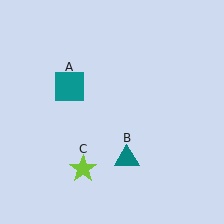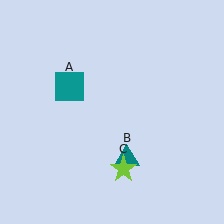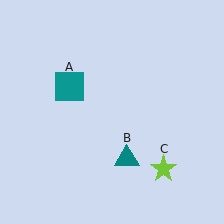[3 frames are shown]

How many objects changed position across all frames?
1 object changed position: lime star (object C).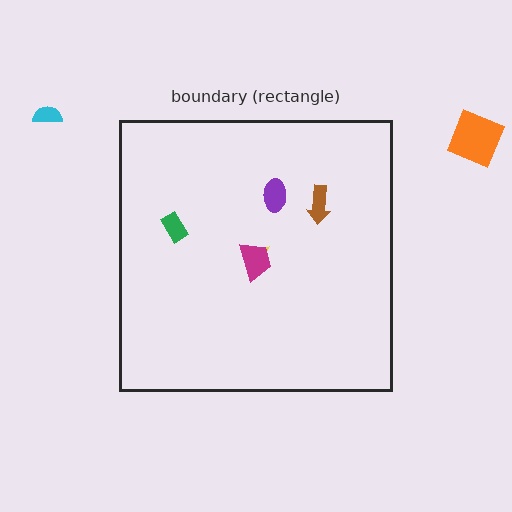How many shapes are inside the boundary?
5 inside, 2 outside.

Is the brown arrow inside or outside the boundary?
Inside.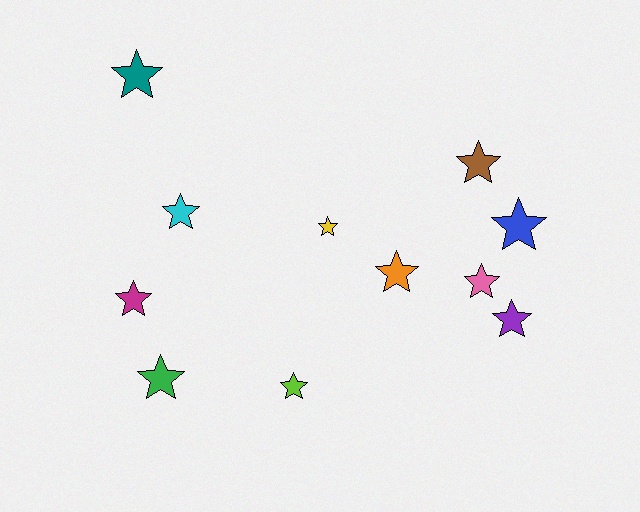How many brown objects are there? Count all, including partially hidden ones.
There is 1 brown object.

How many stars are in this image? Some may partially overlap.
There are 11 stars.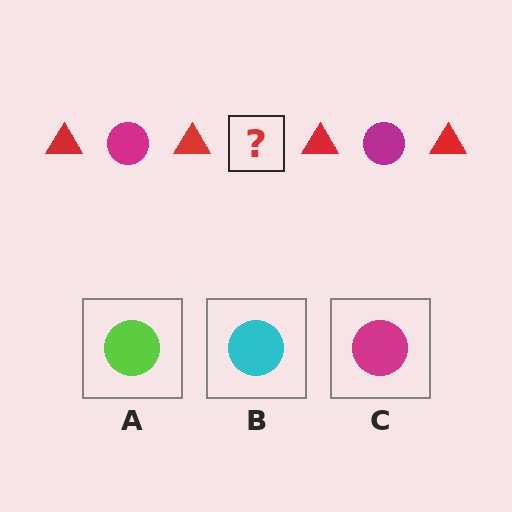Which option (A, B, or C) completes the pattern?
C.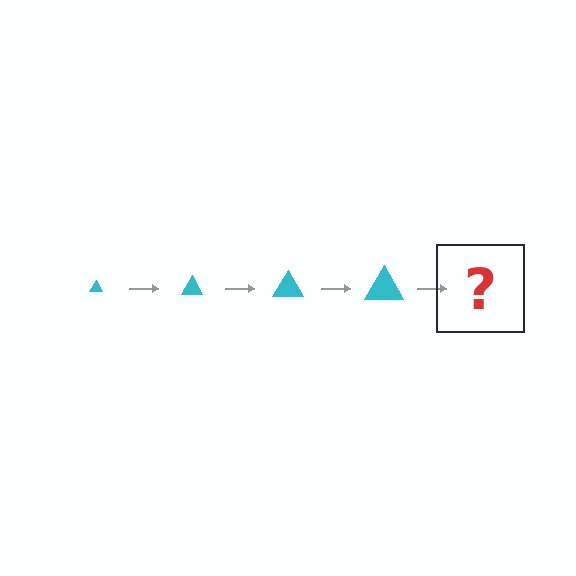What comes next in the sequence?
The next element should be a cyan triangle, larger than the previous one.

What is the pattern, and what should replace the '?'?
The pattern is that the triangle gets progressively larger each step. The '?' should be a cyan triangle, larger than the previous one.